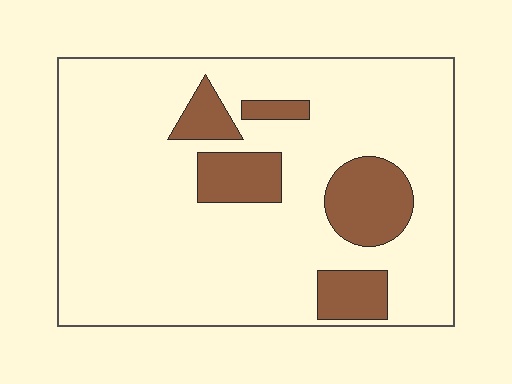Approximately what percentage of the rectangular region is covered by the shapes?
Approximately 15%.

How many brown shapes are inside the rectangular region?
5.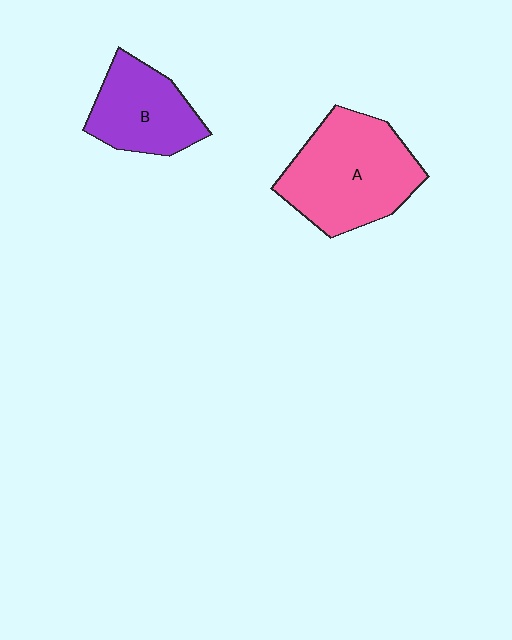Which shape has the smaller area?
Shape B (purple).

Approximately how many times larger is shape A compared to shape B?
Approximately 1.5 times.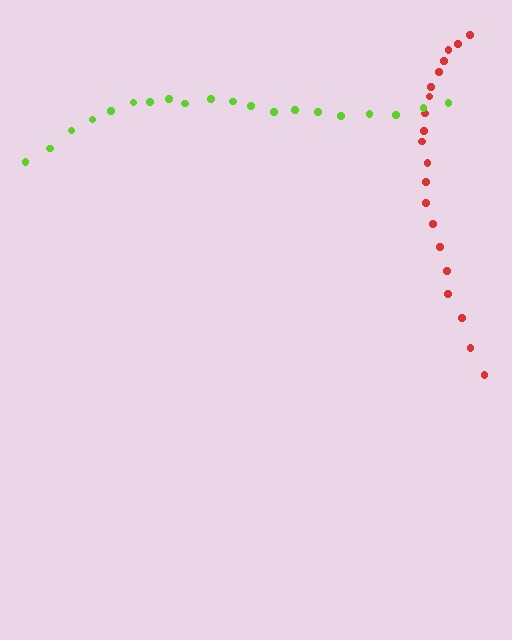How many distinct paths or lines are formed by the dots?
There are 2 distinct paths.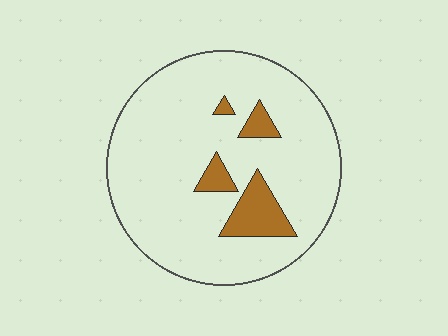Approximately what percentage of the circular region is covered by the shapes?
Approximately 10%.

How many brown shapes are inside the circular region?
4.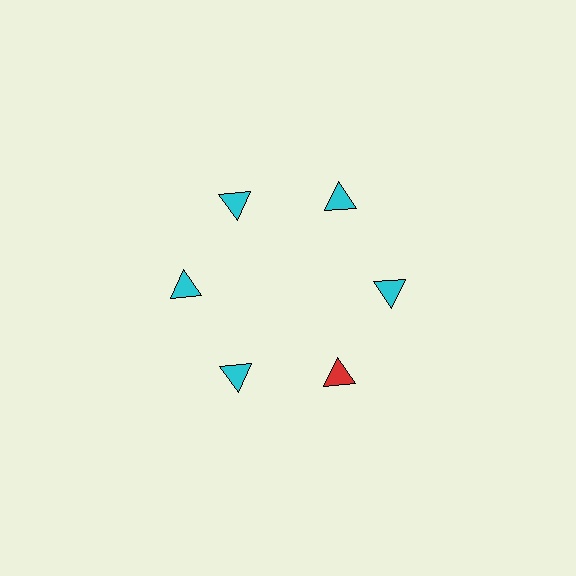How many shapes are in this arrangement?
There are 6 shapes arranged in a ring pattern.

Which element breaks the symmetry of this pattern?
The red triangle at roughly the 5 o'clock position breaks the symmetry. All other shapes are cyan triangles.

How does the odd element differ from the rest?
It has a different color: red instead of cyan.